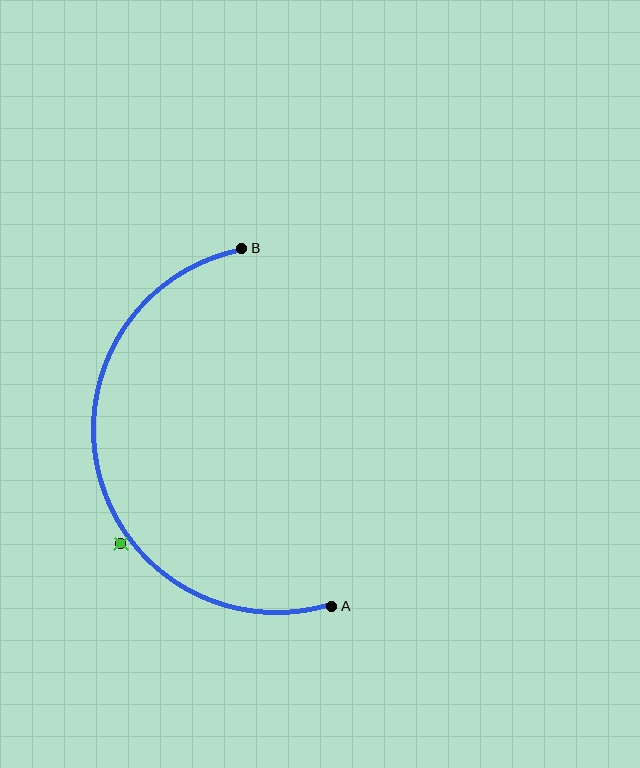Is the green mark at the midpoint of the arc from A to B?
No — the green mark does not lie on the arc at all. It sits slightly outside the curve.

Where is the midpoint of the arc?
The arc midpoint is the point on the curve farthest from the straight line joining A and B. It sits to the left of that line.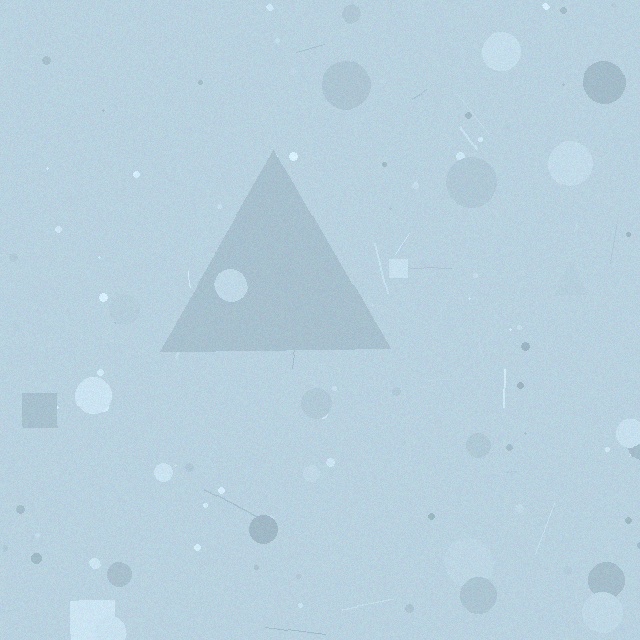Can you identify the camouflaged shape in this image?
The camouflaged shape is a triangle.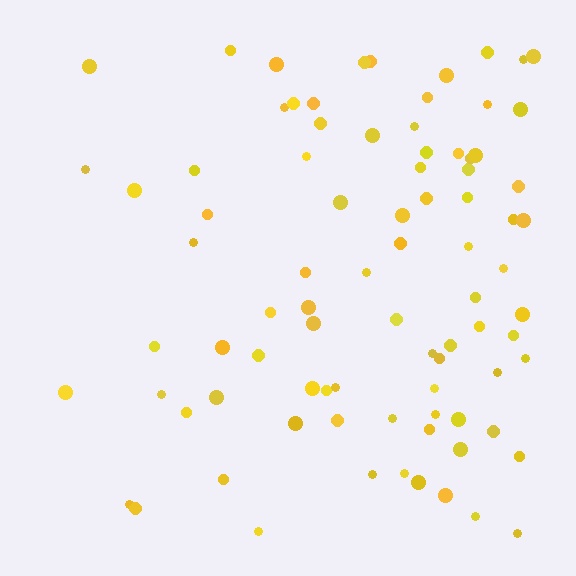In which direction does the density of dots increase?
From left to right, with the right side densest.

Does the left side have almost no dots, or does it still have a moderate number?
Still a moderate number, just noticeably fewer than the right.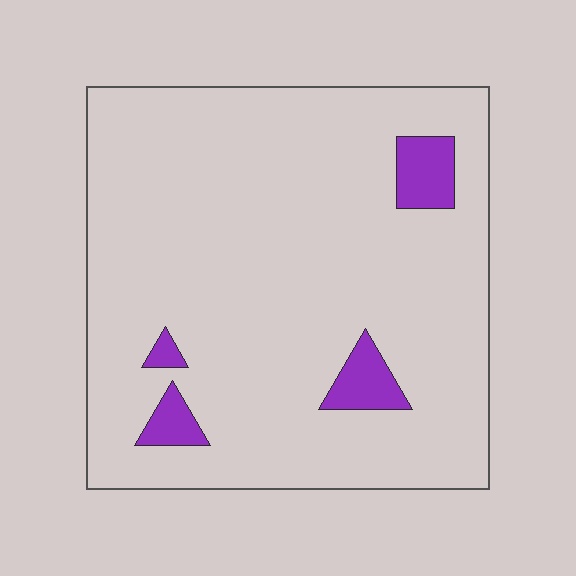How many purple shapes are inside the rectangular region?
4.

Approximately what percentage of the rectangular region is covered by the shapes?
Approximately 5%.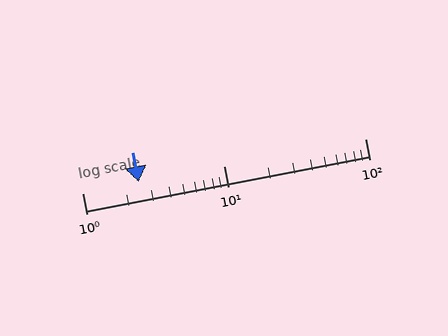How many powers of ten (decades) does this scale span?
The scale spans 2 decades, from 1 to 100.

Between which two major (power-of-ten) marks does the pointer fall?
The pointer is between 1 and 10.